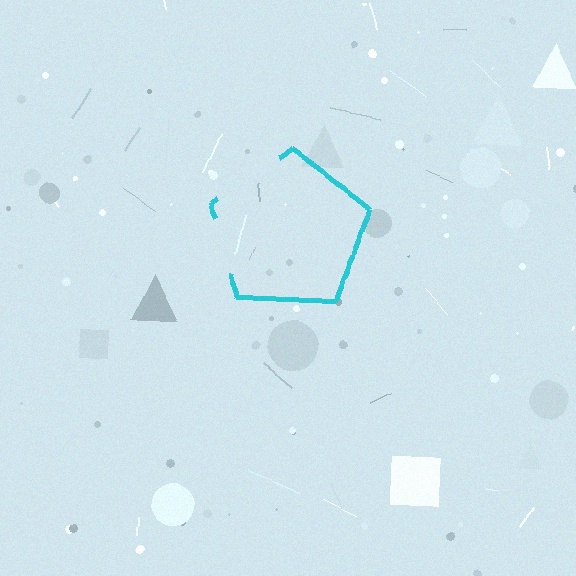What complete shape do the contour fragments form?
The contour fragments form a pentagon.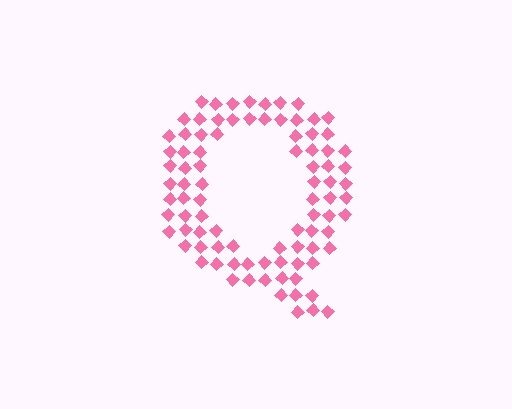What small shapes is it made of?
It is made of small diamonds.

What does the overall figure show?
The overall figure shows the letter Q.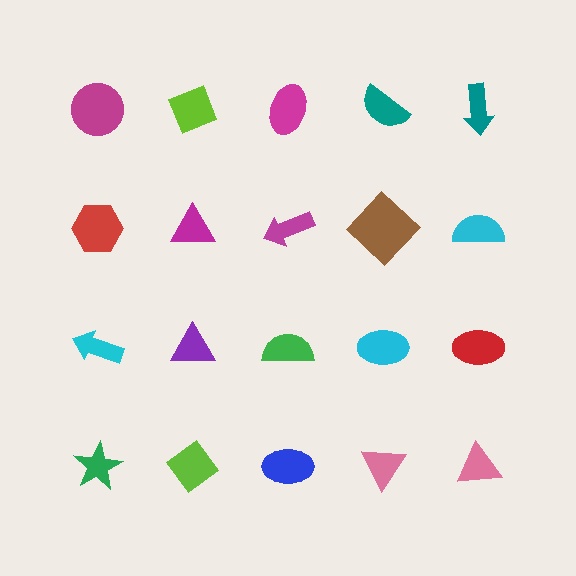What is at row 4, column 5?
A pink triangle.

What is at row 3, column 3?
A green semicircle.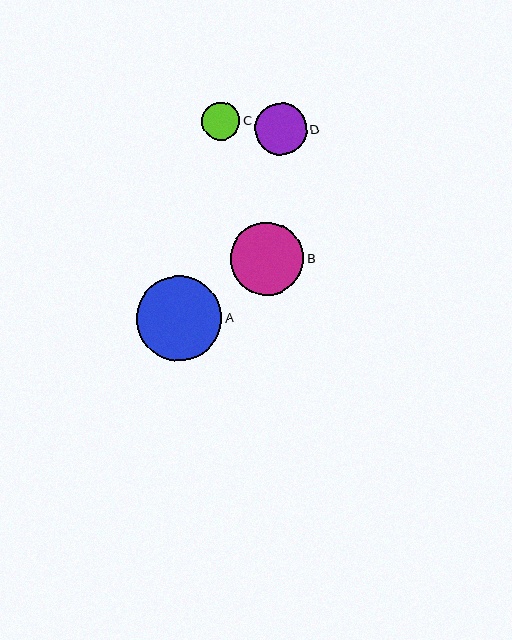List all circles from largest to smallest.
From largest to smallest: A, B, D, C.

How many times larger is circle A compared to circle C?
Circle A is approximately 2.2 times the size of circle C.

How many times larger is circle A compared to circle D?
Circle A is approximately 1.7 times the size of circle D.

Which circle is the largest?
Circle A is the largest with a size of approximately 85 pixels.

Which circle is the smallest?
Circle C is the smallest with a size of approximately 39 pixels.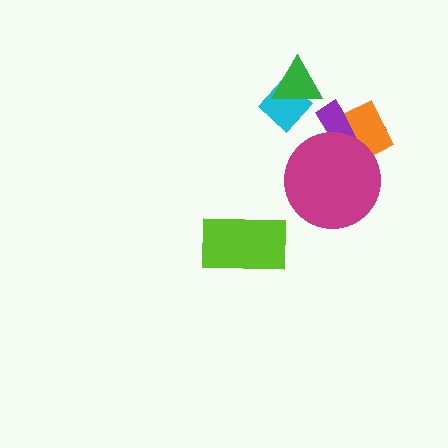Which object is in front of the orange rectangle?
The magenta circle is in front of the orange rectangle.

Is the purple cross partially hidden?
Yes, it is partially covered by another shape.